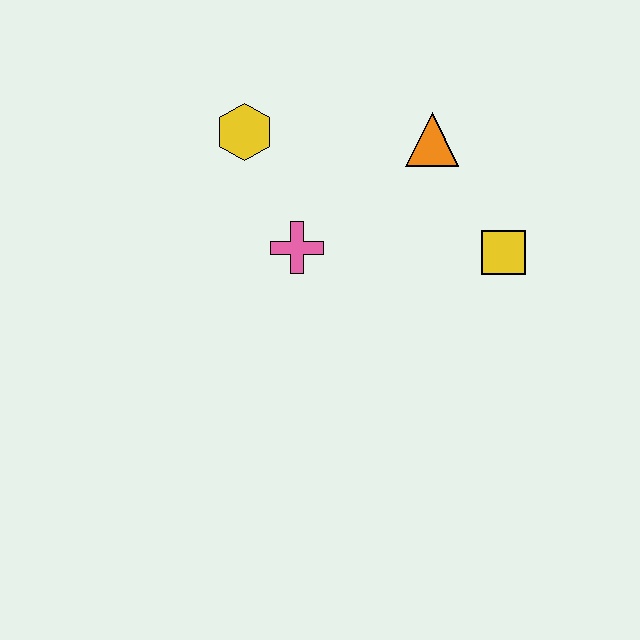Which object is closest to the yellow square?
The orange triangle is closest to the yellow square.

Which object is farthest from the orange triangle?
The yellow hexagon is farthest from the orange triangle.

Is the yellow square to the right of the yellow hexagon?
Yes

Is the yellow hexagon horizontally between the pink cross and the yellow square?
No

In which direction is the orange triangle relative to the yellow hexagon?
The orange triangle is to the right of the yellow hexagon.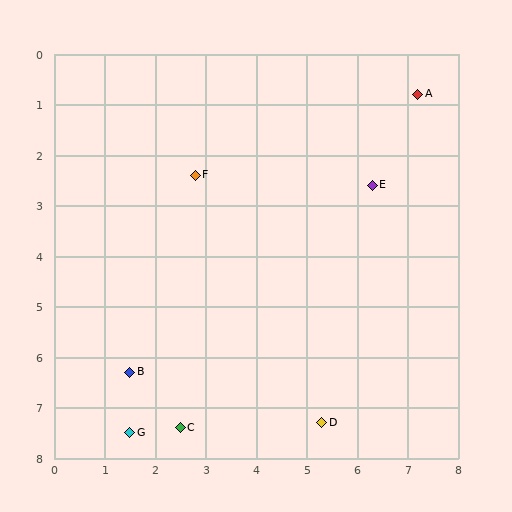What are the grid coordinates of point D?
Point D is at approximately (5.3, 7.3).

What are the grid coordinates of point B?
Point B is at approximately (1.5, 6.3).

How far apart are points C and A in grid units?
Points C and A are about 8.1 grid units apart.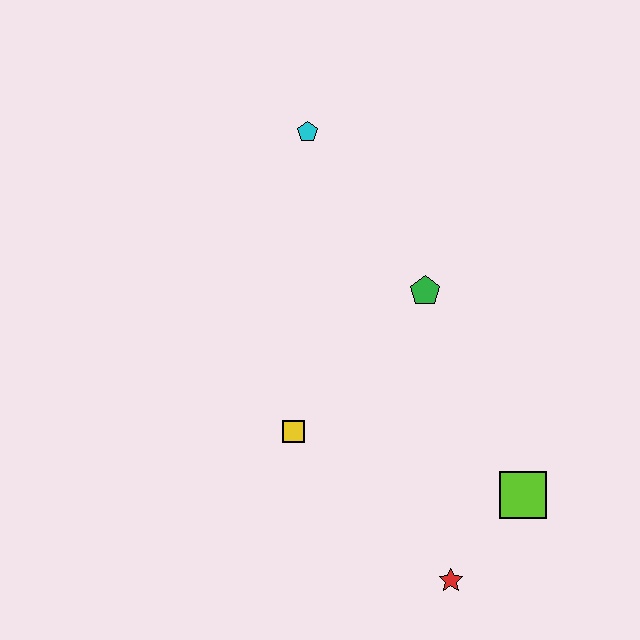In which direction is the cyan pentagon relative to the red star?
The cyan pentagon is above the red star.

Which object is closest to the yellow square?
The green pentagon is closest to the yellow square.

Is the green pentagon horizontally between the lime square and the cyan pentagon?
Yes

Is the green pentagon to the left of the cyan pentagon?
No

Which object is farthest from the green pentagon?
The red star is farthest from the green pentagon.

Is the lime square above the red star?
Yes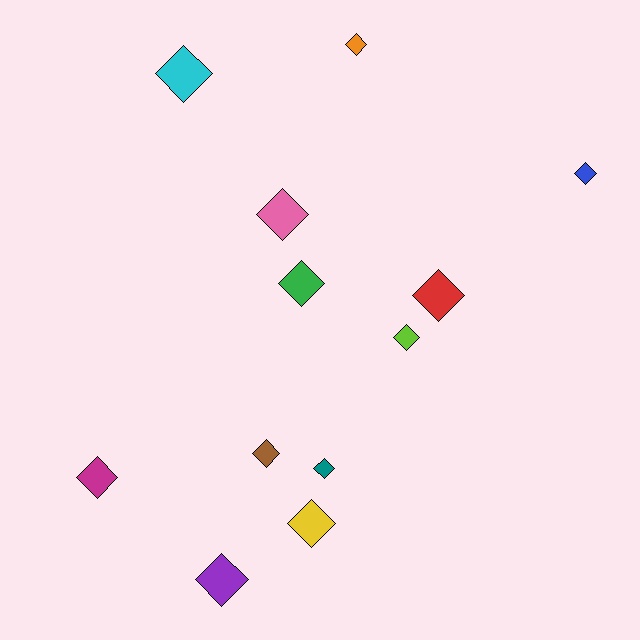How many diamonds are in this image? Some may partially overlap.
There are 12 diamonds.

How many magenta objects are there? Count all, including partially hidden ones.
There is 1 magenta object.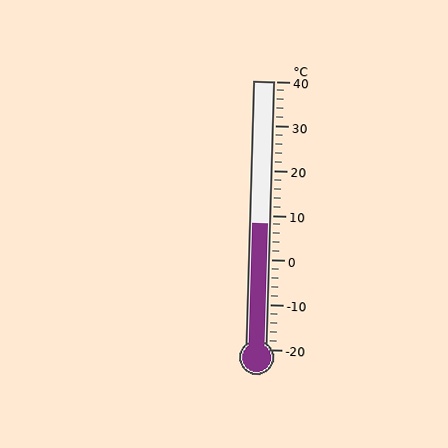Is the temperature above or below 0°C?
The temperature is above 0°C.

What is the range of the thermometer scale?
The thermometer scale ranges from -20°C to 40°C.